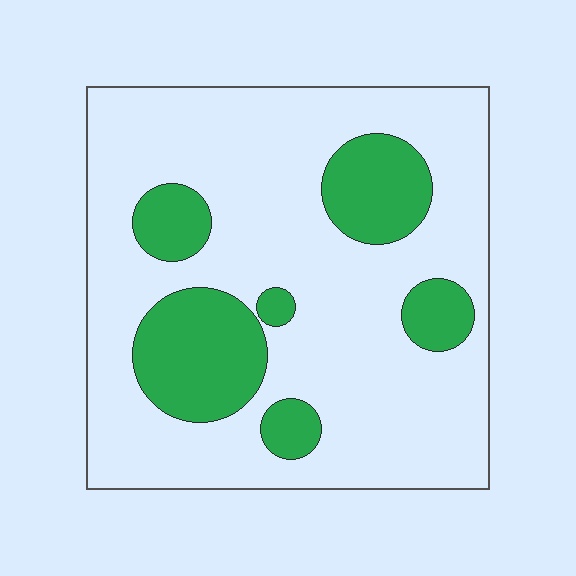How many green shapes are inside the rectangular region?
6.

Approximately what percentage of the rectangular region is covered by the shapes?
Approximately 25%.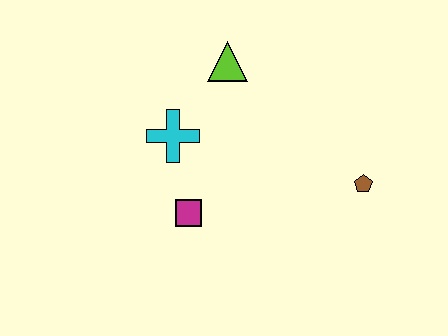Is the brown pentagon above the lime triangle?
No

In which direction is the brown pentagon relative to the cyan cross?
The brown pentagon is to the right of the cyan cross.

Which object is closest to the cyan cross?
The magenta square is closest to the cyan cross.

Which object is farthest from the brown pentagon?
The cyan cross is farthest from the brown pentagon.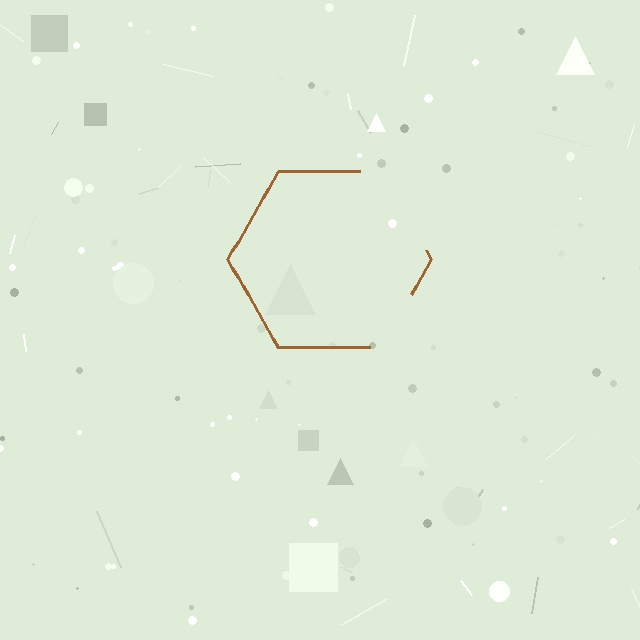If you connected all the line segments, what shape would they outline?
They would outline a hexagon.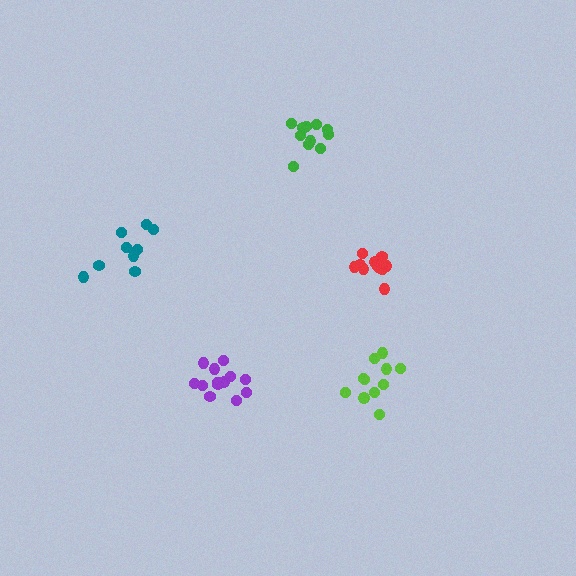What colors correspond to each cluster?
The clusters are colored: red, purple, green, lime, teal.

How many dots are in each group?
Group 1: 12 dots, Group 2: 13 dots, Group 3: 12 dots, Group 4: 11 dots, Group 5: 9 dots (57 total).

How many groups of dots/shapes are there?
There are 5 groups.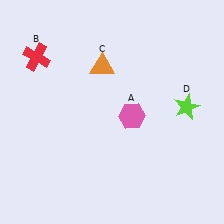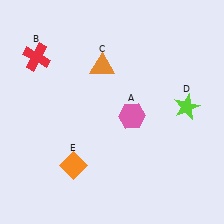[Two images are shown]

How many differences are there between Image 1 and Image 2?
There is 1 difference between the two images.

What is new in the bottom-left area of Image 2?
An orange diamond (E) was added in the bottom-left area of Image 2.